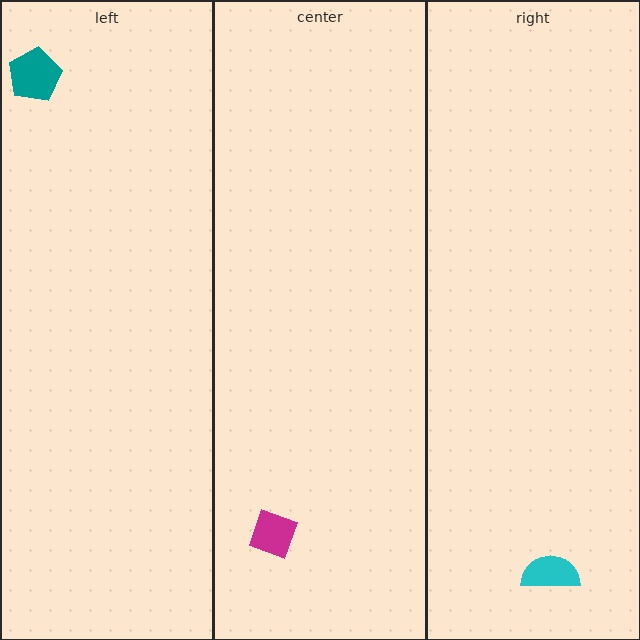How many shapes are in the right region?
1.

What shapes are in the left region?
The teal pentagon.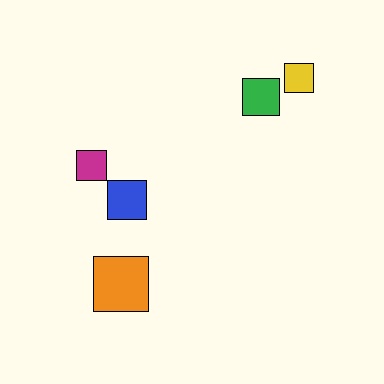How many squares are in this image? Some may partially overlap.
There are 5 squares.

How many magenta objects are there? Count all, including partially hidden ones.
There is 1 magenta object.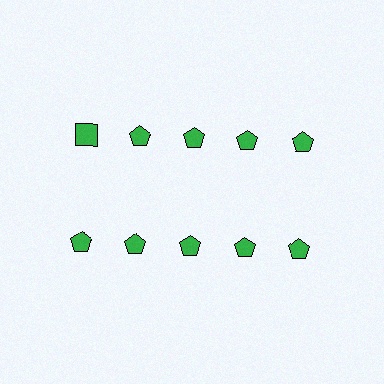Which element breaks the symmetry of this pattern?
The green square in the top row, leftmost column breaks the symmetry. All other shapes are green pentagons.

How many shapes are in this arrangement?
There are 10 shapes arranged in a grid pattern.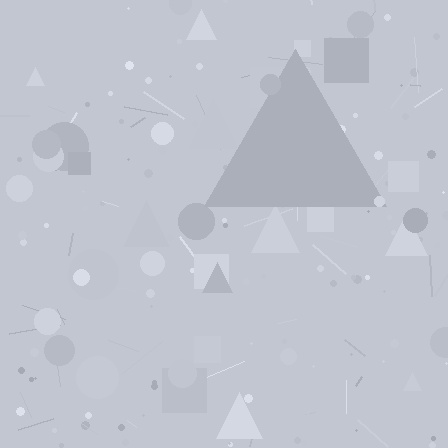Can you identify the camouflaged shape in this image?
The camouflaged shape is a triangle.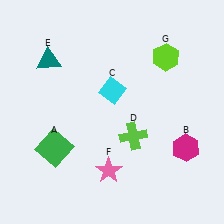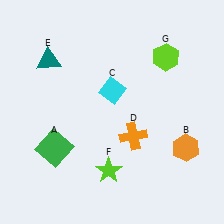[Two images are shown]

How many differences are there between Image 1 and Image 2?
There are 3 differences between the two images.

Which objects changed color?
B changed from magenta to orange. D changed from lime to orange. F changed from pink to lime.